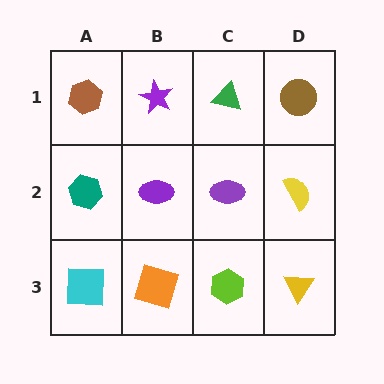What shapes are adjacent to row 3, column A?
A teal hexagon (row 2, column A), an orange square (row 3, column B).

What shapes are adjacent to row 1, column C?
A purple ellipse (row 2, column C), a purple star (row 1, column B), a brown circle (row 1, column D).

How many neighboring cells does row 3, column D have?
2.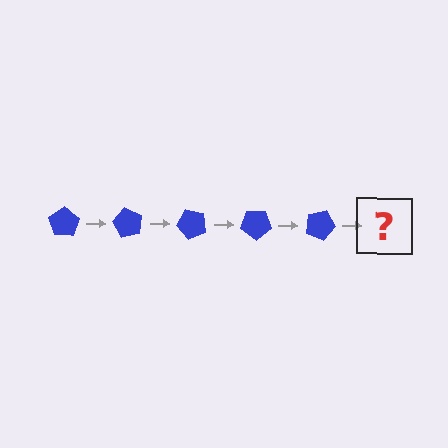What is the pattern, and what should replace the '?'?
The pattern is that the pentagon rotates 60 degrees each step. The '?' should be a blue pentagon rotated 300 degrees.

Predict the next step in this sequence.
The next step is a blue pentagon rotated 300 degrees.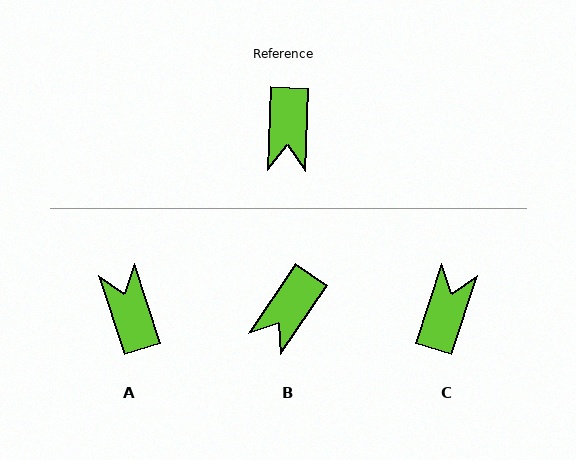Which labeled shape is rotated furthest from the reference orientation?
C, about 164 degrees away.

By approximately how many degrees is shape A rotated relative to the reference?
Approximately 160 degrees clockwise.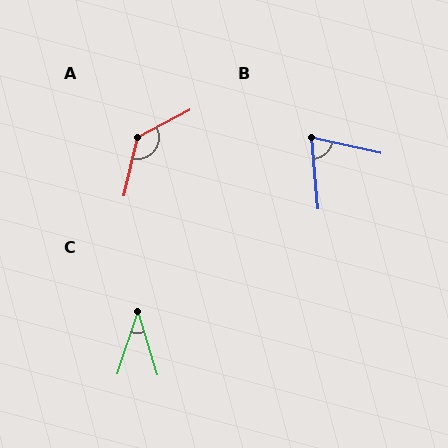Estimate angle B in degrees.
Approximately 73 degrees.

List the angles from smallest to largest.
C (36°), B (73°), A (131°).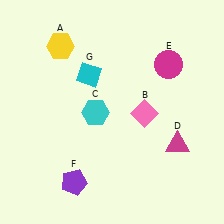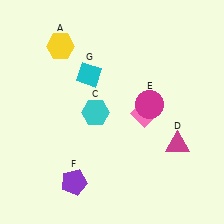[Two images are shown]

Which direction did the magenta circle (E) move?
The magenta circle (E) moved down.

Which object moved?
The magenta circle (E) moved down.